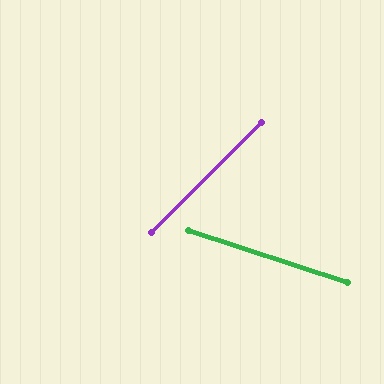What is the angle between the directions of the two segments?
Approximately 63 degrees.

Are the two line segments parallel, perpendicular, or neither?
Neither parallel nor perpendicular — they differ by about 63°.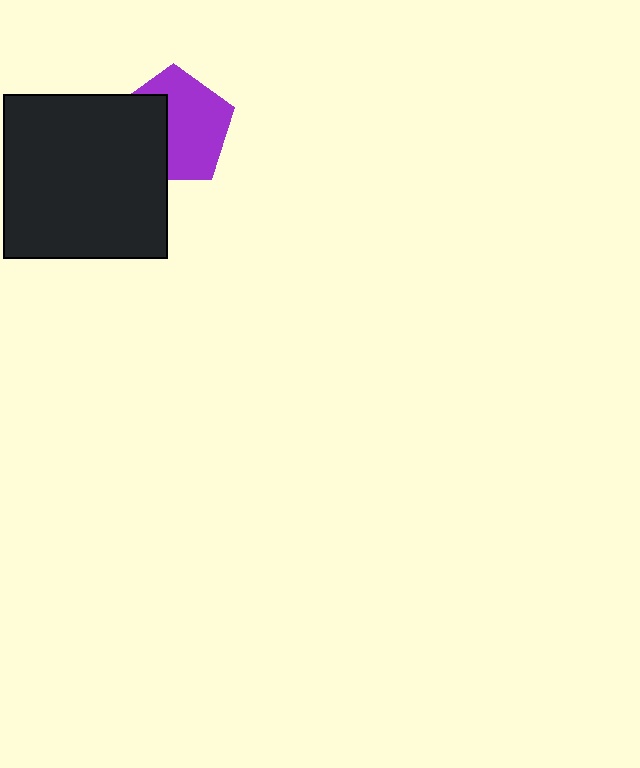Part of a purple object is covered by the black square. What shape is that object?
It is a pentagon.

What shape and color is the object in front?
The object in front is a black square.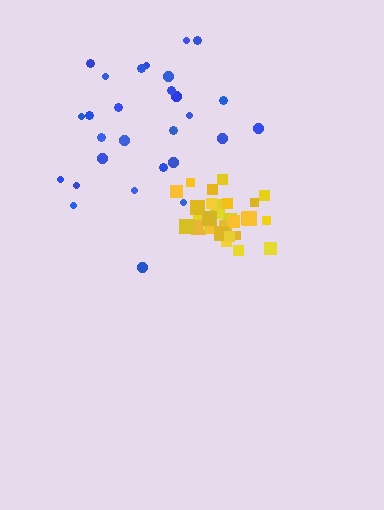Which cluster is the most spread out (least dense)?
Blue.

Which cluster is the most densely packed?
Yellow.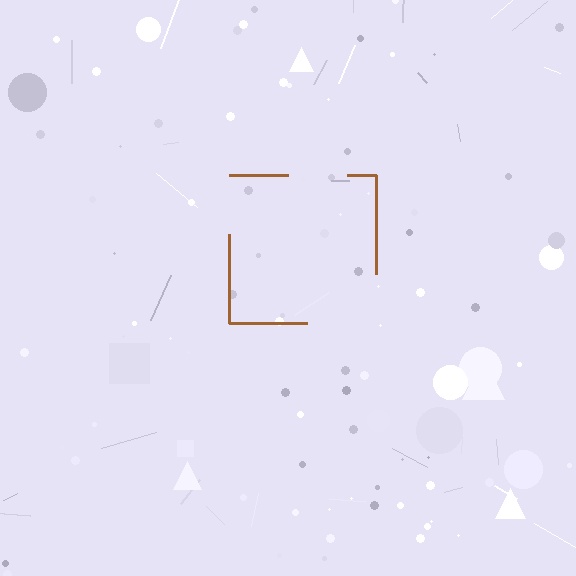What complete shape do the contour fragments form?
The contour fragments form a square.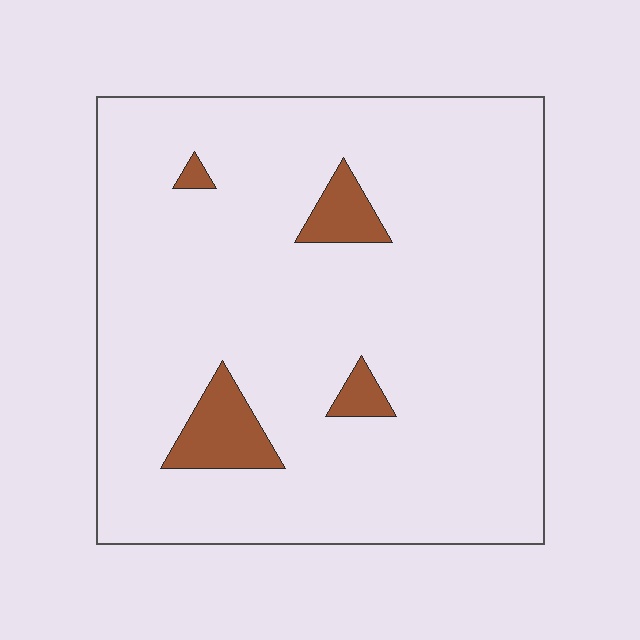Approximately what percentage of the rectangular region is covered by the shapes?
Approximately 5%.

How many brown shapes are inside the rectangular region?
4.